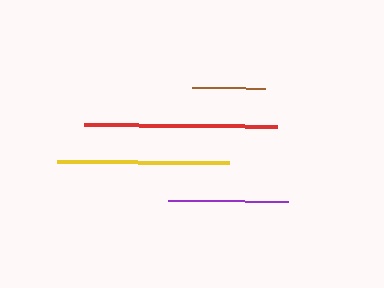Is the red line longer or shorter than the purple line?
The red line is longer than the purple line.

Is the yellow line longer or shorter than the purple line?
The yellow line is longer than the purple line.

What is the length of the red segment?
The red segment is approximately 194 pixels long.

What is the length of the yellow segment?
The yellow segment is approximately 172 pixels long.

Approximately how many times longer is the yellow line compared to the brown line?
The yellow line is approximately 2.3 times the length of the brown line.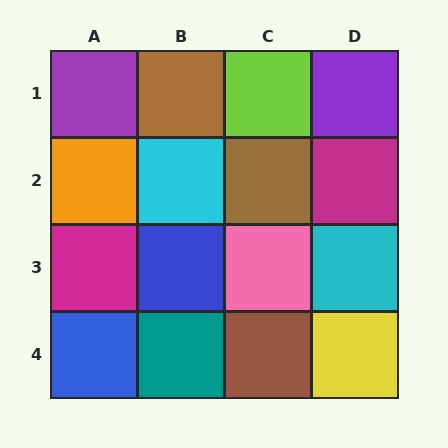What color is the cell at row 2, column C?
Brown.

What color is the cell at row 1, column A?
Purple.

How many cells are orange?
1 cell is orange.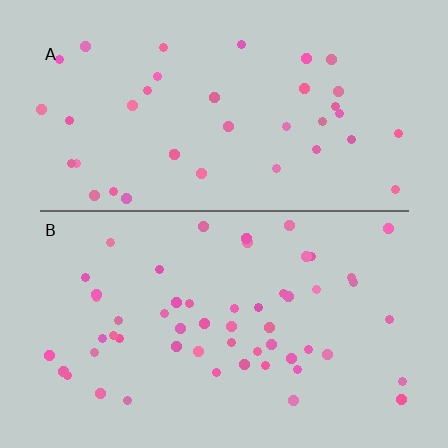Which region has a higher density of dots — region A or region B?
B (the bottom).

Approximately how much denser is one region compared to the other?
Approximately 1.4× — region B over region A.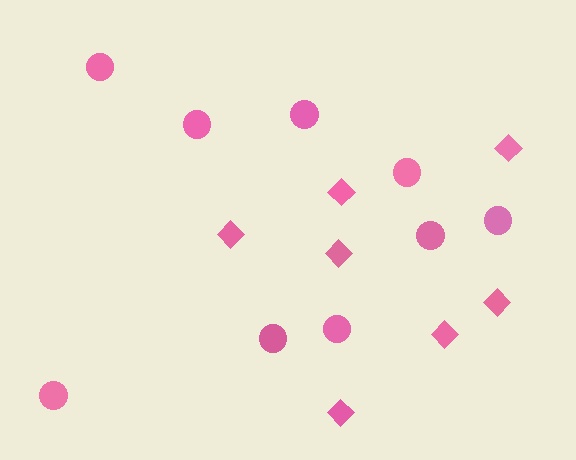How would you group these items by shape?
There are 2 groups: one group of circles (9) and one group of diamonds (7).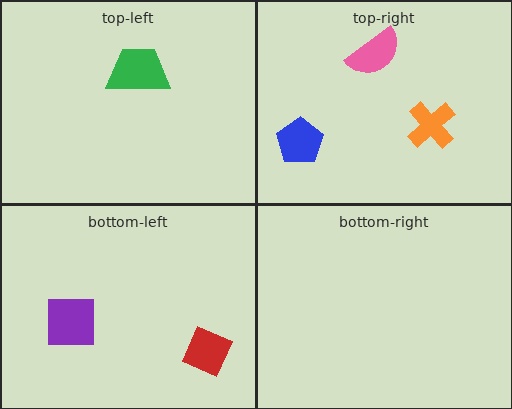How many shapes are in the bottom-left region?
2.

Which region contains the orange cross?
The top-right region.